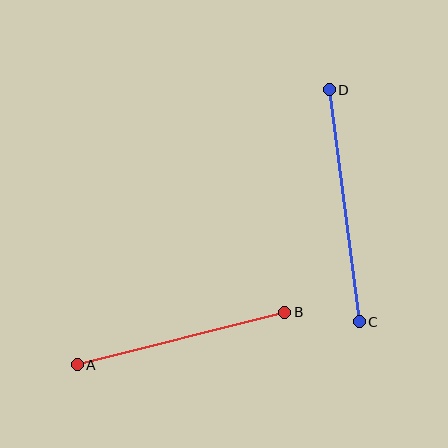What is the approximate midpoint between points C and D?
The midpoint is at approximately (344, 206) pixels.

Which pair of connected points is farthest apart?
Points C and D are farthest apart.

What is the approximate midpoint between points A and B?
The midpoint is at approximately (181, 339) pixels.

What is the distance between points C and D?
The distance is approximately 234 pixels.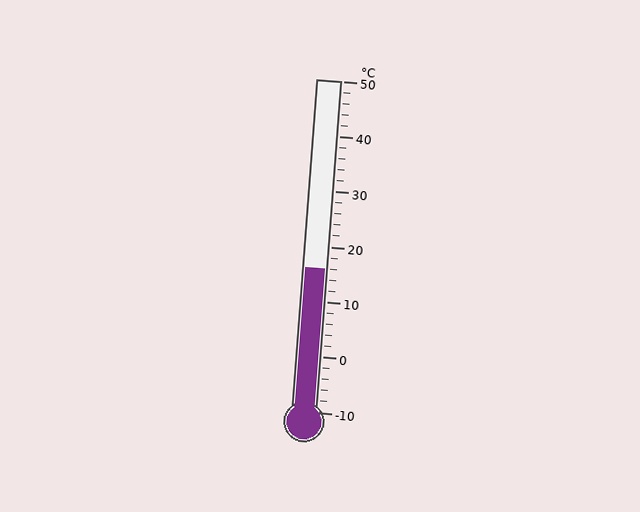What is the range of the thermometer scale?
The thermometer scale ranges from -10°C to 50°C.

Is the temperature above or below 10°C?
The temperature is above 10°C.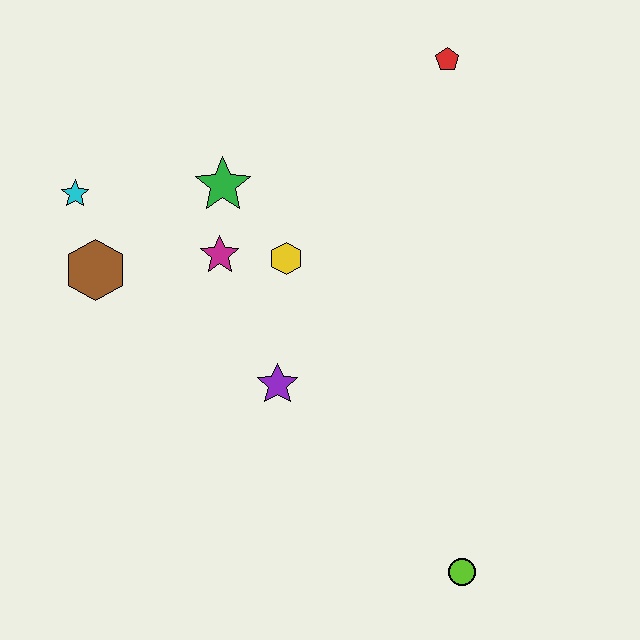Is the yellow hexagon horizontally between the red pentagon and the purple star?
Yes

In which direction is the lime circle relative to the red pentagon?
The lime circle is below the red pentagon.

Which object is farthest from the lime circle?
The cyan star is farthest from the lime circle.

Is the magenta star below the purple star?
No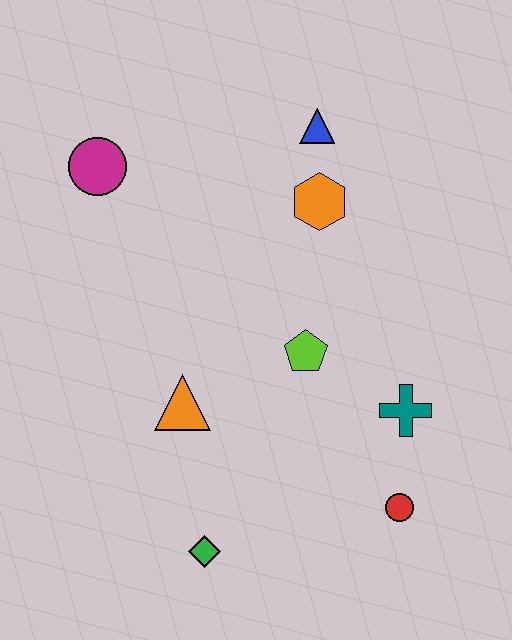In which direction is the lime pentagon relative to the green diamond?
The lime pentagon is above the green diamond.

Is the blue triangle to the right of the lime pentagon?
Yes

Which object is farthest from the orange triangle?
The blue triangle is farthest from the orange triangle.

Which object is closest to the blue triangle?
The orange hexagon is closest to the blue triangle.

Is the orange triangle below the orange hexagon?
Yes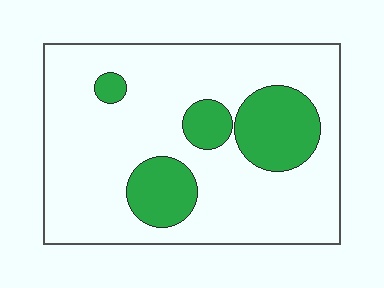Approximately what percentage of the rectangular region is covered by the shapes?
Approximately 20%.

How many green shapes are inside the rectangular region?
4.